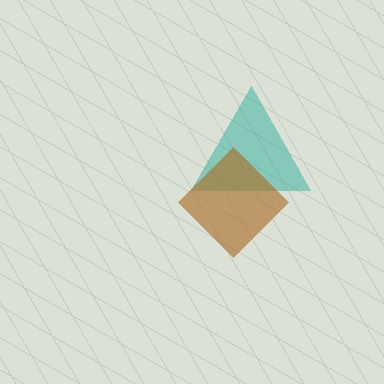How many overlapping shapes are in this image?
There are 2 overlapping shapes in the image.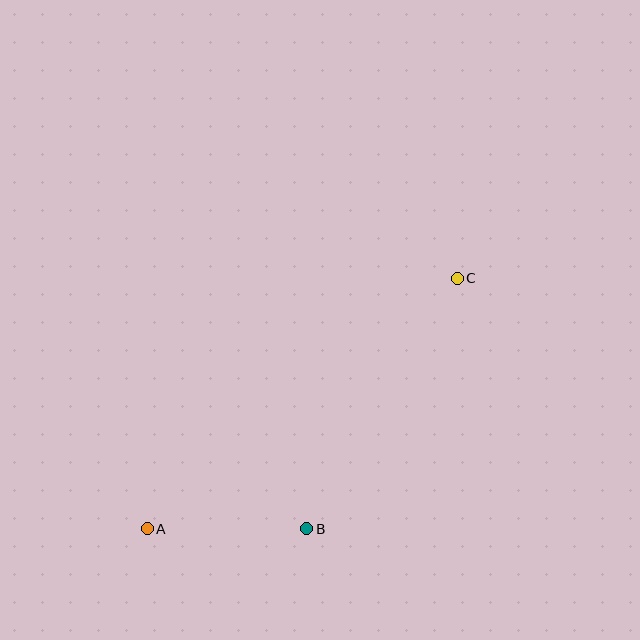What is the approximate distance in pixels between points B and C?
The distance between B and C is approximately 292 pixels.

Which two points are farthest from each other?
Points A and C are farthest from each other.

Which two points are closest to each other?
Points A and B are closest to each other.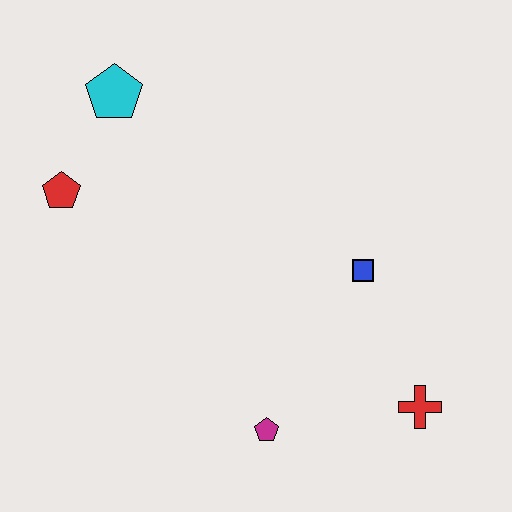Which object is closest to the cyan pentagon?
The red pentagon is closest to the cyan pentagon.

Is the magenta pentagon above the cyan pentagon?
No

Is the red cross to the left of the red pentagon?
No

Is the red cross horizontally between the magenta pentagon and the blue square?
No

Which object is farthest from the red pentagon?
The red cross is farthest from the red pentagon.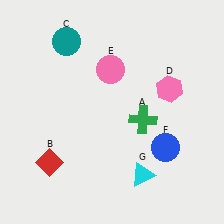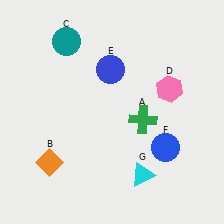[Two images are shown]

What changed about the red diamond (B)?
In Image 1, B is red. In Image 2, it changed to orange.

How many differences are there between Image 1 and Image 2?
There are 2 differences between the two images.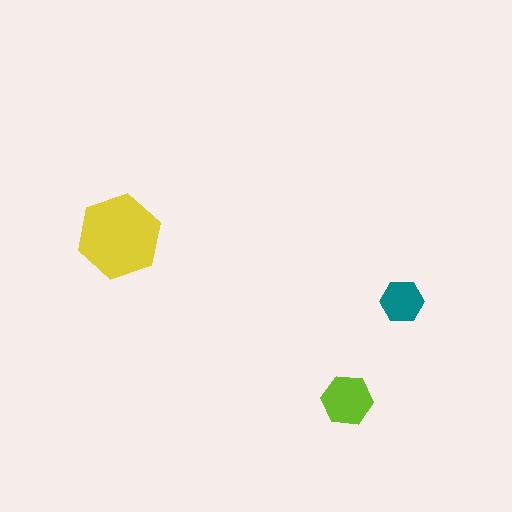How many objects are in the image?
There are 3 objects in the image.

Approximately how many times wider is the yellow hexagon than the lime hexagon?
About 1.5 times wider.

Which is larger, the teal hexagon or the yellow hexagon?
The yellow one.